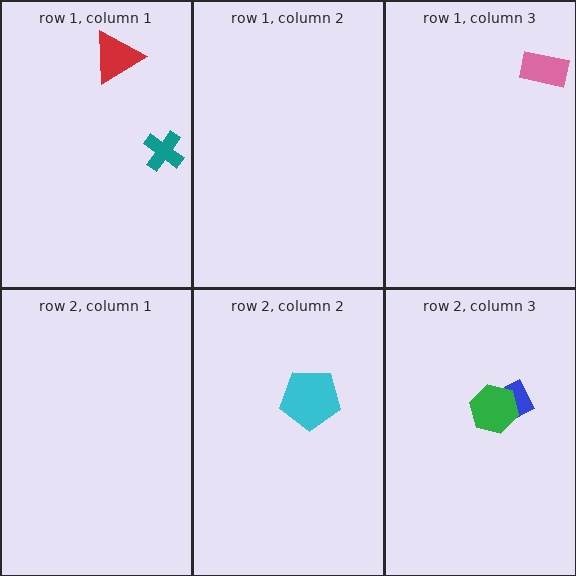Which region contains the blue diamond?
The row 2, column 3 region.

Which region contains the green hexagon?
The row 2, column 3 region.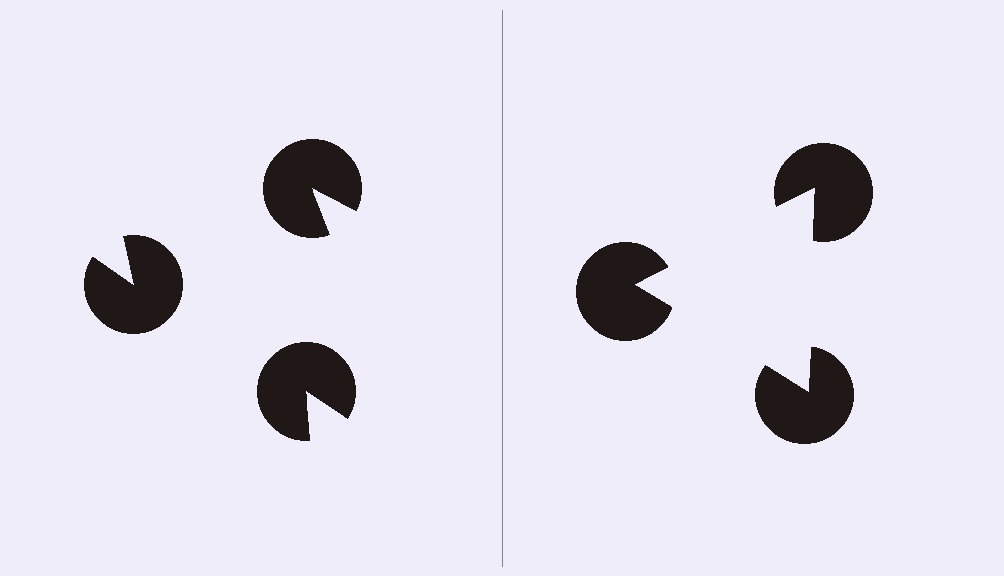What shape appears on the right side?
An illusory triangle.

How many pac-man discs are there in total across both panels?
6 — 3 on each side.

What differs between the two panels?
The pac-man discs are positioned identically on both sides; only the wedge orientations differ. On the right they align to a triangle; on the left they are misaligned.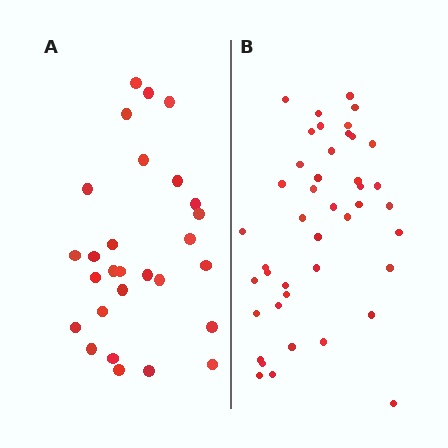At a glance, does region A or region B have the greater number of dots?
Region B (the right region) has more dots.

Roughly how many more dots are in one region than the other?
Region B has approximately 15 more dots than region A.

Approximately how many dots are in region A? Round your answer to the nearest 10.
About 30 dots. (The exact count is 28, which rounds to 30.)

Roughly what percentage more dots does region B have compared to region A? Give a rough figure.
About 55% more.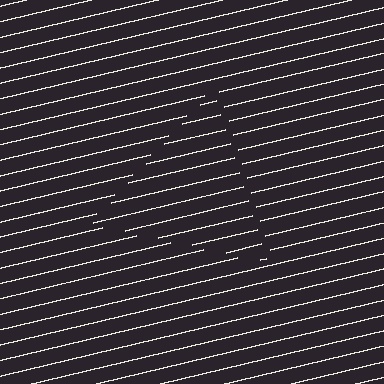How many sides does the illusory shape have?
3 sides — the line-ends trace a triangle.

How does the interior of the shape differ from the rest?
The interior of the shape contains the same grating, shifted by half a period — the contour is defined by the phase discontinuity where line-ends from the inner and outer gratings abut.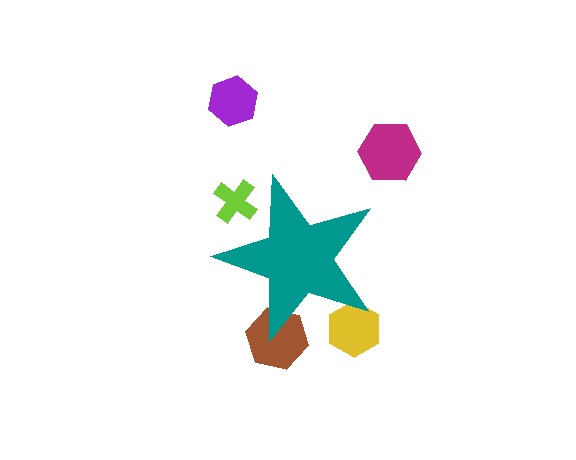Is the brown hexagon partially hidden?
Yes, the brown hexagon is partially hidden behind the teal star.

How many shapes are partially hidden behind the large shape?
3 shapes are partially hidden.